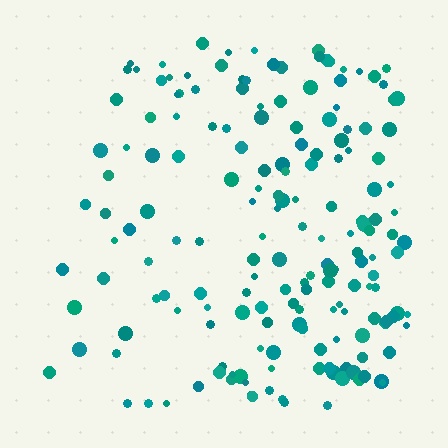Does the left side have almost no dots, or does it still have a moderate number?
Still a moderate number, just noticeably fewer than the right.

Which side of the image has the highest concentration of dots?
The right.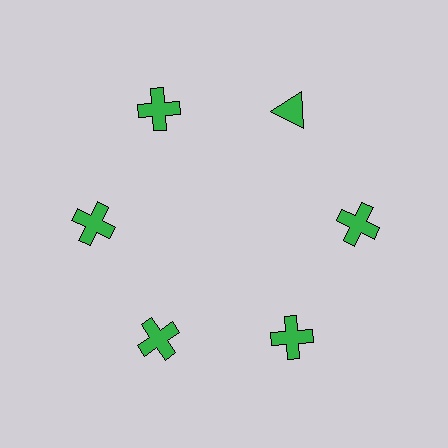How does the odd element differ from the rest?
It has a different shape: triangle instead of cross.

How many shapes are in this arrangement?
There are 6 shapes arranged in a ring pattern.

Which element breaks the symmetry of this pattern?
The green triangle at roughly the 1 o'clock position breaks the symmetry. All other shapes are green crosses.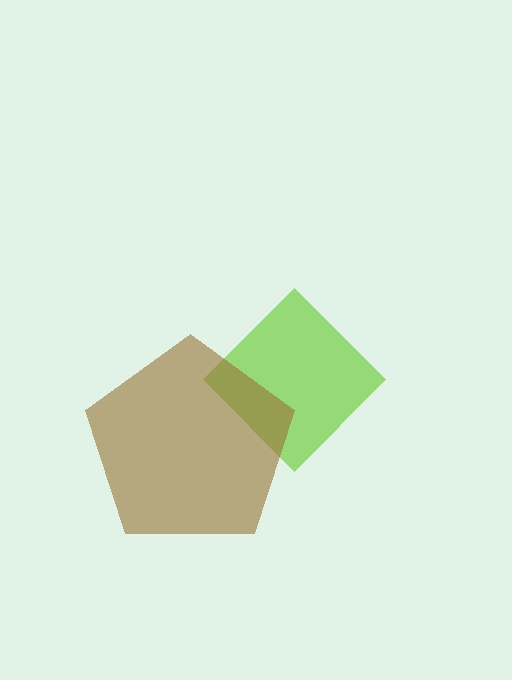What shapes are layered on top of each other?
The layered shapes are: a lime diamond, a brown pentagon.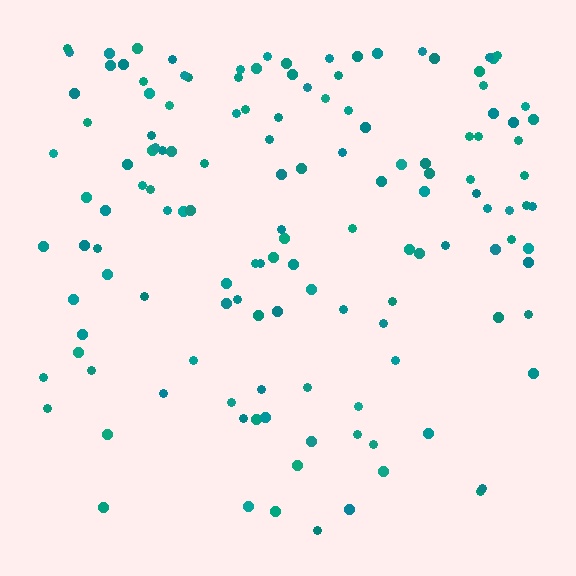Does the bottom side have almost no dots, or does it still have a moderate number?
Still a moderate number, just noticeably fewer than the top.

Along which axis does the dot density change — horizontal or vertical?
Vertical.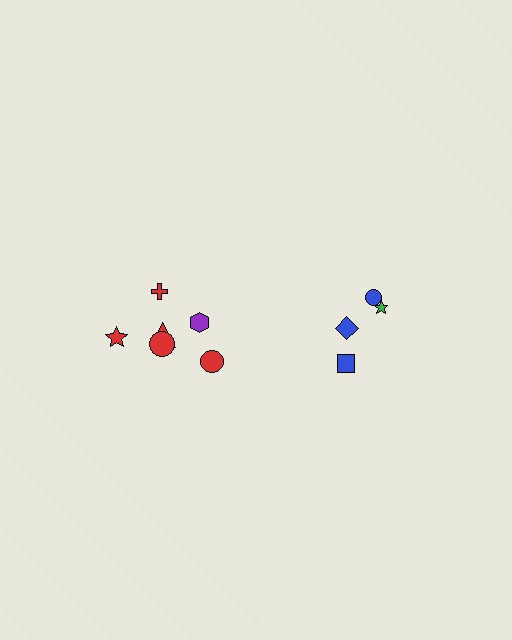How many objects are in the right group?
There are 4 objects.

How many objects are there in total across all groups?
There are 10 objects.